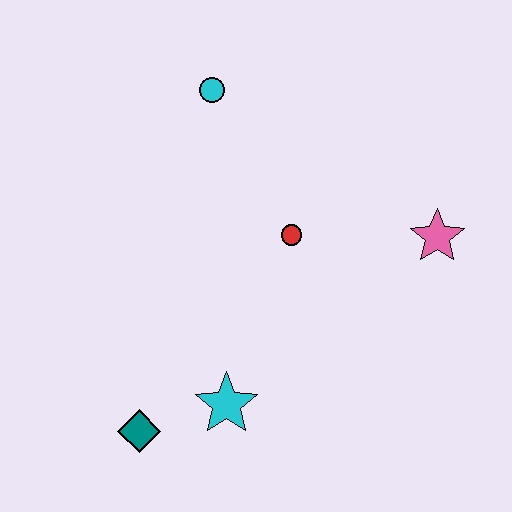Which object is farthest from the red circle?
The teal diamond is farthest from the red circle.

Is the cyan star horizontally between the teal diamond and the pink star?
Yes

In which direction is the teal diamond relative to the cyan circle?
The teal diamond is below the cyan circle.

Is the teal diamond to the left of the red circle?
Yes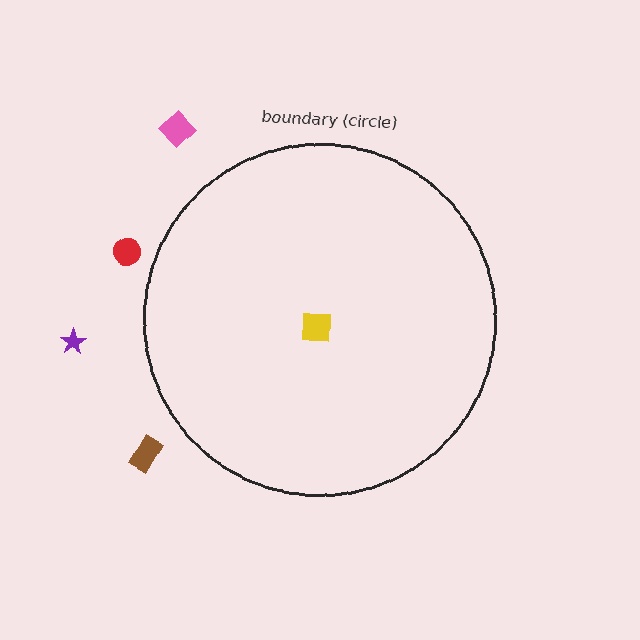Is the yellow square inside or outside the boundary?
Inside.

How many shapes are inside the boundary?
1 inside, 4 outside.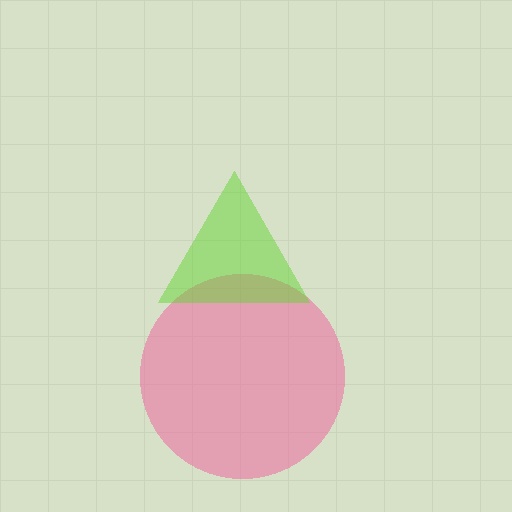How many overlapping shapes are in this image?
There are 2 overlapping shapes in the image.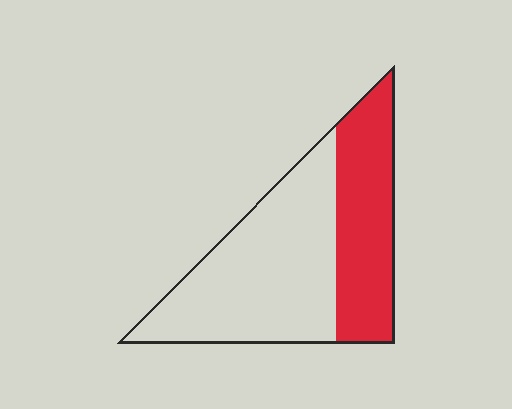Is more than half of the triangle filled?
No.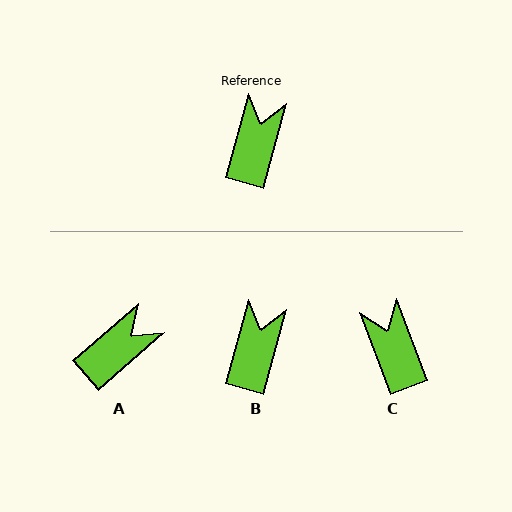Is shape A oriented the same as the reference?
No, it is off by about 34 degrees.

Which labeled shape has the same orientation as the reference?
B.